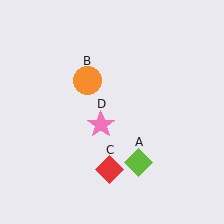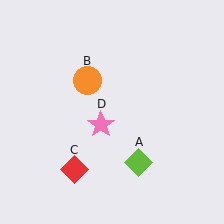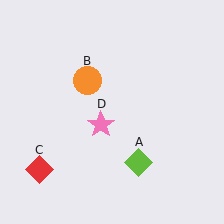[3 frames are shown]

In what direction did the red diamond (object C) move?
The red diamond (object C) moved left.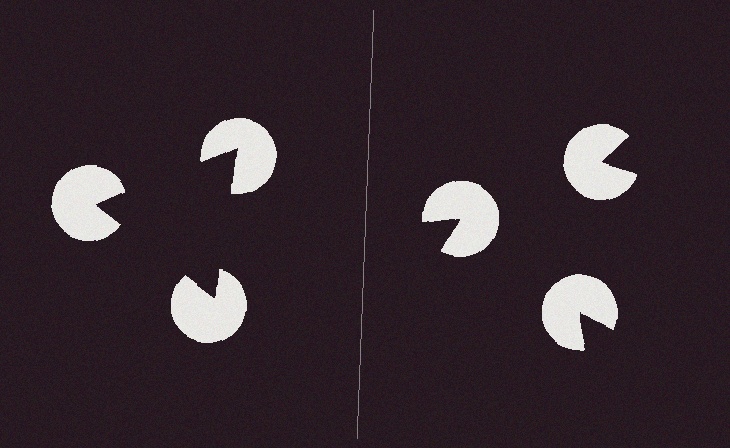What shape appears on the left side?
An illusory triangle.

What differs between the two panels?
The pac-man discs are positioned identically on both sides; only the wedge orientations differ. On the left they align to a triangle; on the right they are misaligned.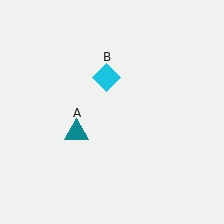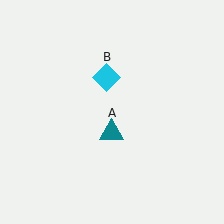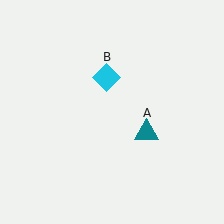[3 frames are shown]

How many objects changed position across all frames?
1 object changed position: teal triangle (object A).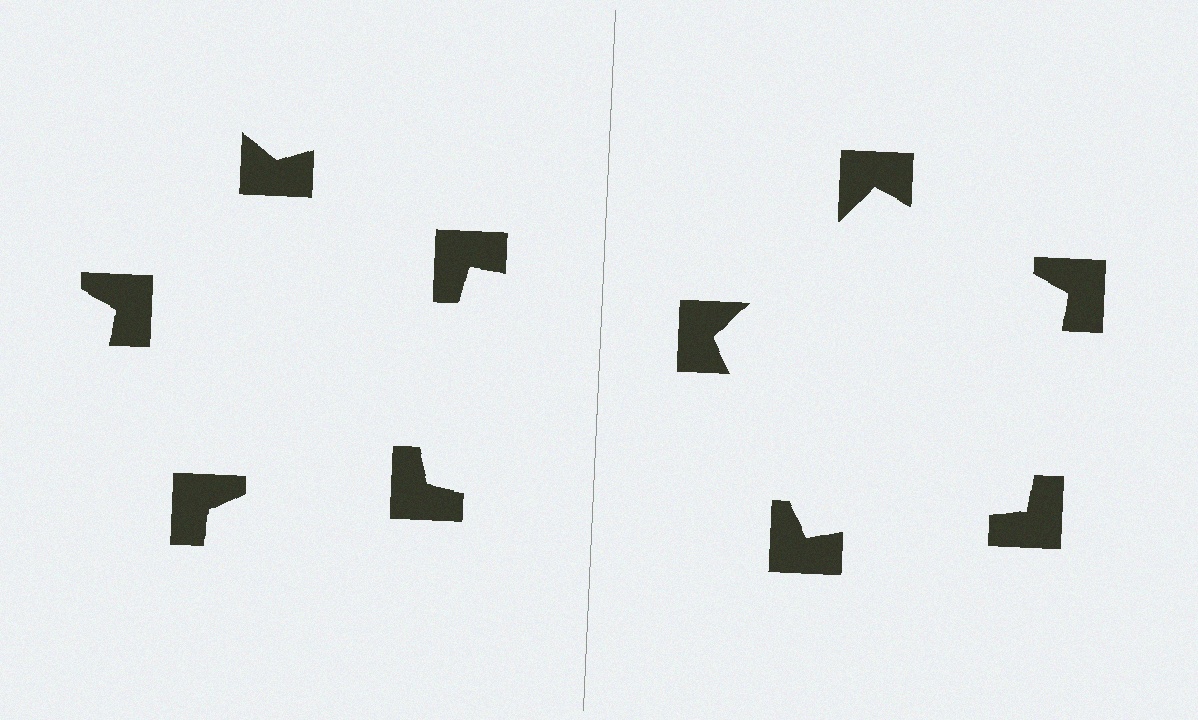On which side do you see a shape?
An illusory pentagon appears on the right side. On the left side the wedge cuts are rotated, so no coherent shape forms.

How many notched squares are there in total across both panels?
10 — 5 on each side.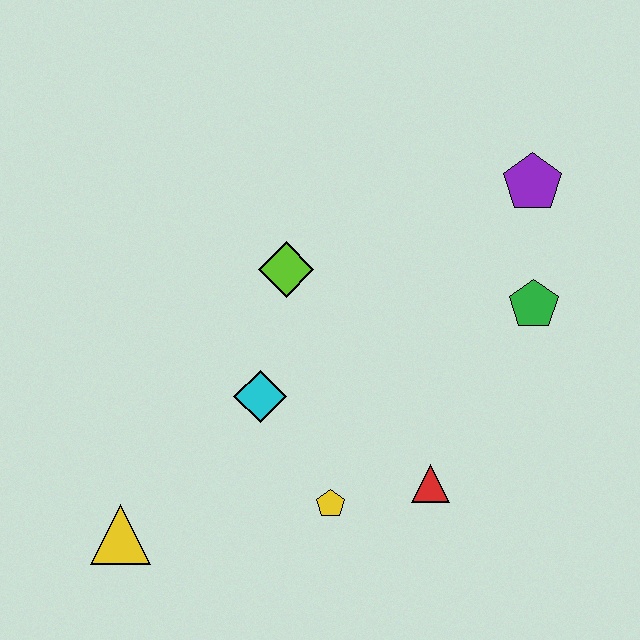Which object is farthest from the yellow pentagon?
The purple pentagon is farthest from the yellow pentagon.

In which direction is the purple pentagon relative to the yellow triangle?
The purple pentagon is to the right of the yellow triangle.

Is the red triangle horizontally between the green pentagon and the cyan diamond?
Yes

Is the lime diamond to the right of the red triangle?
No